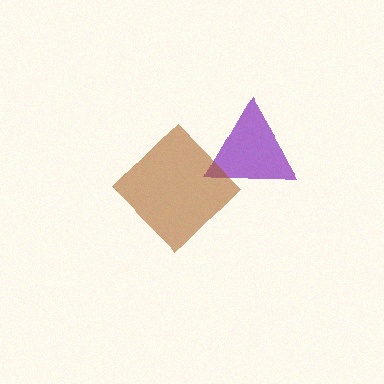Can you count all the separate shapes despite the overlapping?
Yes, there are 2 separate shapes.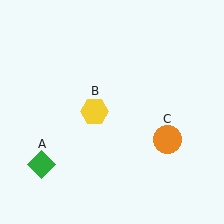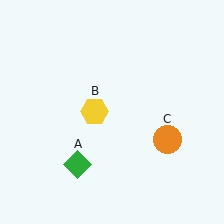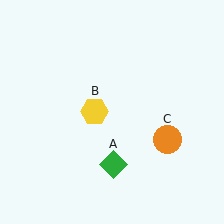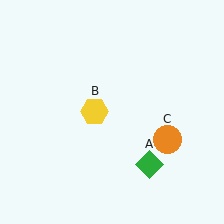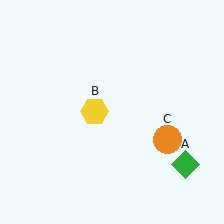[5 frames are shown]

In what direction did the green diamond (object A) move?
The green diamond (object A) moved right.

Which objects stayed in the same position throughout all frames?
Yellow hexagon (object B) and orange circle (object C) remained stationary.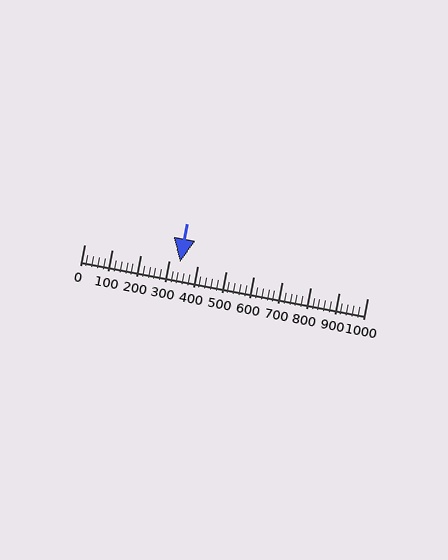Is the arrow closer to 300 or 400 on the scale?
The arrow is closer to 300.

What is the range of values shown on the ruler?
The ruler shows values from 0 to 1000.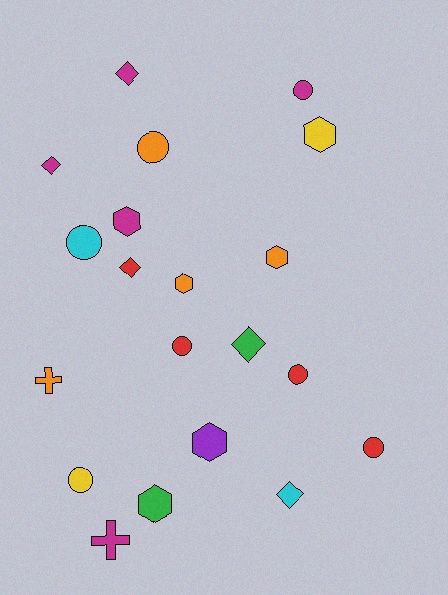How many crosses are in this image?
There are 2 crosses.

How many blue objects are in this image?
There are no blue objects.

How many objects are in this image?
There are 20 objects.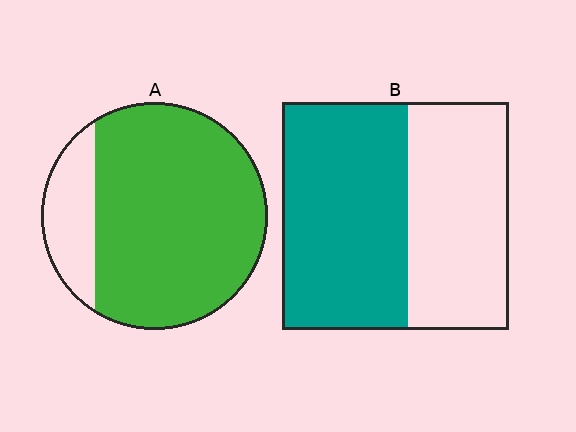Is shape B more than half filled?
Yes.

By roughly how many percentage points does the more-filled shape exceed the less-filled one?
By roughly 25 percentage points (A over B).